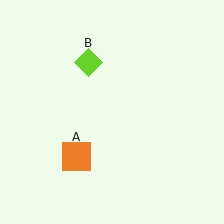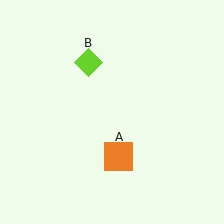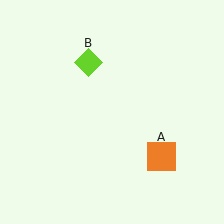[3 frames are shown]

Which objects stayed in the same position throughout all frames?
Lime diamond (object B) remained stationary.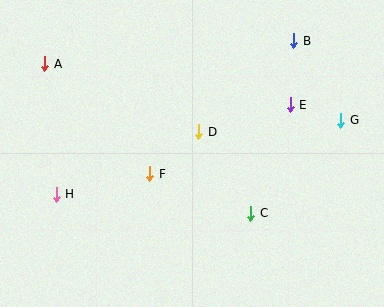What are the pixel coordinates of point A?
Point A is at (45, 64).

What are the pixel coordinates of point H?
Point H is at (56, 194).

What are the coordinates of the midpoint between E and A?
The midpoint between E and A is at (168, 84).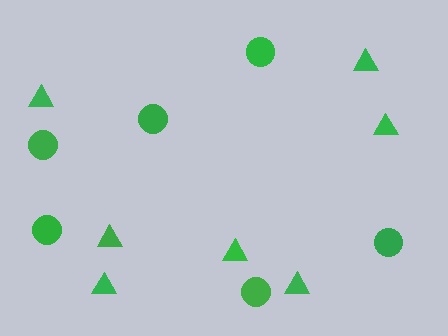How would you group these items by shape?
There are 2 groups: one group of triangles (7) and one group of circles (6).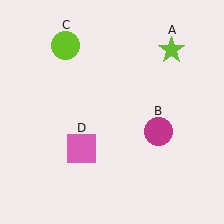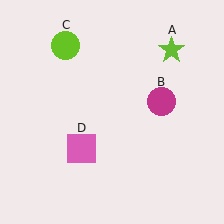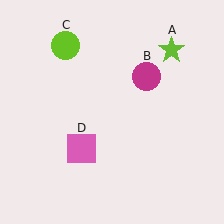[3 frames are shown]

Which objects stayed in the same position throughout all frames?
Lime star (object A) and lime circle (object C) and pink square (object D) remained stationary.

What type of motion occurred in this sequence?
The magenta circle (object B) rotated counterclockwise around the center of the scene.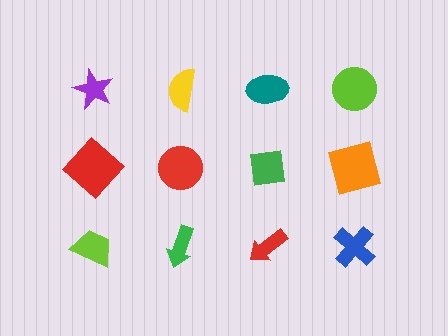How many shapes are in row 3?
4 shapes.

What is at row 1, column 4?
A lime circle.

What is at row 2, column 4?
An orange square.